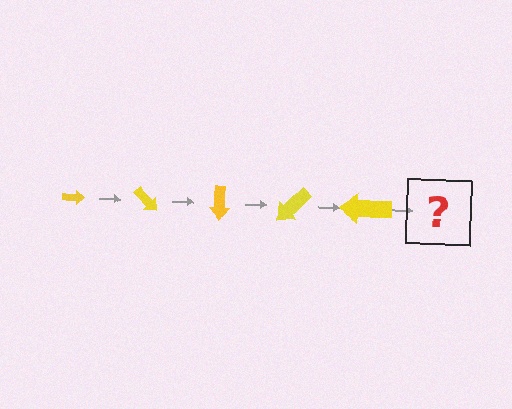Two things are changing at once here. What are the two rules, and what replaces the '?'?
The two rules are that the arrow grows larger each step and it rotates 45 degrees each step. The '?' should be an arrow, larger than the previous one and rotated 225 degrees from the start.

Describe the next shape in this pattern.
It should be an arrow, larger than the previous one and rotated 225 degrees from the start.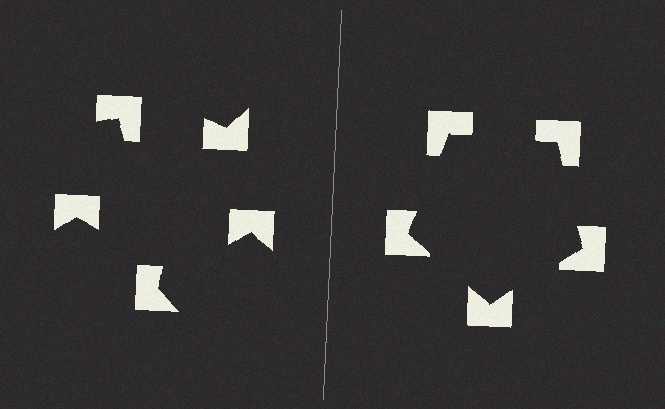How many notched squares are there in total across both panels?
10 — 5 on each side.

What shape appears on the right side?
An illusory pentagon.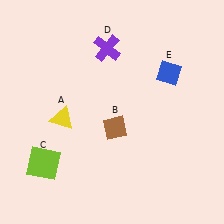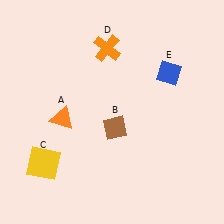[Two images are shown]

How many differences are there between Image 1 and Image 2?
There are 3 differences between the two images.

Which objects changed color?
A changed from yellow to orange. C changed from lime to yellow. D changed from purple to orange.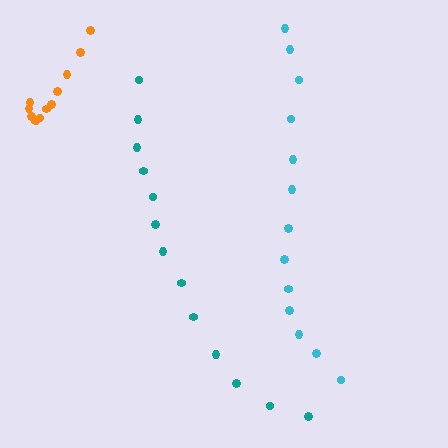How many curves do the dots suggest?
There are 3 distinct paths.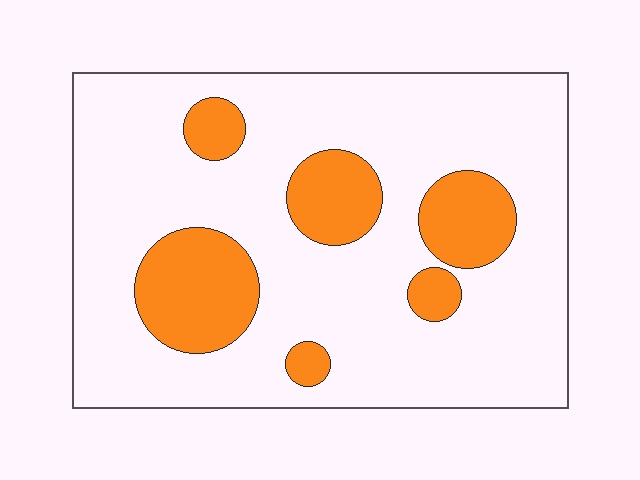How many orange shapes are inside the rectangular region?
6.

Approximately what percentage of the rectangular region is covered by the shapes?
Approximately 20%.